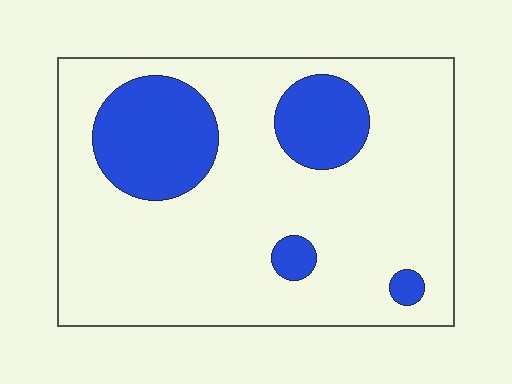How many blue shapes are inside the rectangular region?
4.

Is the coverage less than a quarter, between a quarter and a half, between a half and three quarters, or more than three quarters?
Less than a quarter.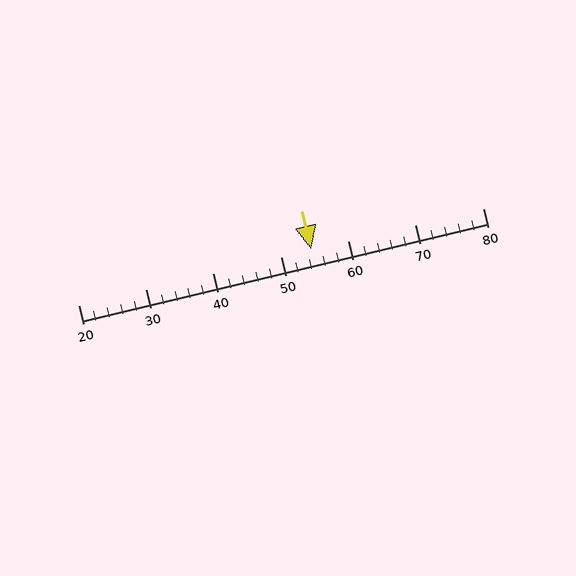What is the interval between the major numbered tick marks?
The major tick marks are spaced 10 units apart.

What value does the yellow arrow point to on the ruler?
The yellow arrow points to approximately 54.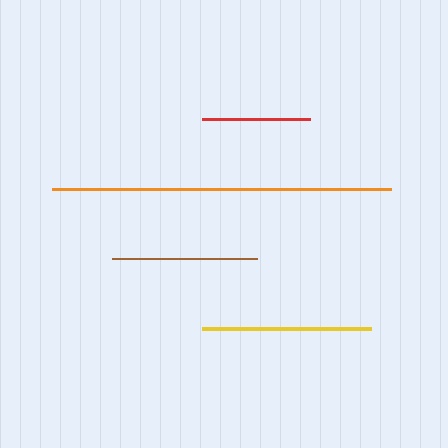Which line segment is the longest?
The orange line is the longest at approximately 339 pixels.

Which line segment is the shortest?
The red line is the shortest at approximately 108 pixels.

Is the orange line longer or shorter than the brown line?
The orange line is longer than the brown line.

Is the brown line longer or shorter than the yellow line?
The yellow line is longer than the brown line.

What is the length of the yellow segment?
The yellow segment is approximately 169 pixels long.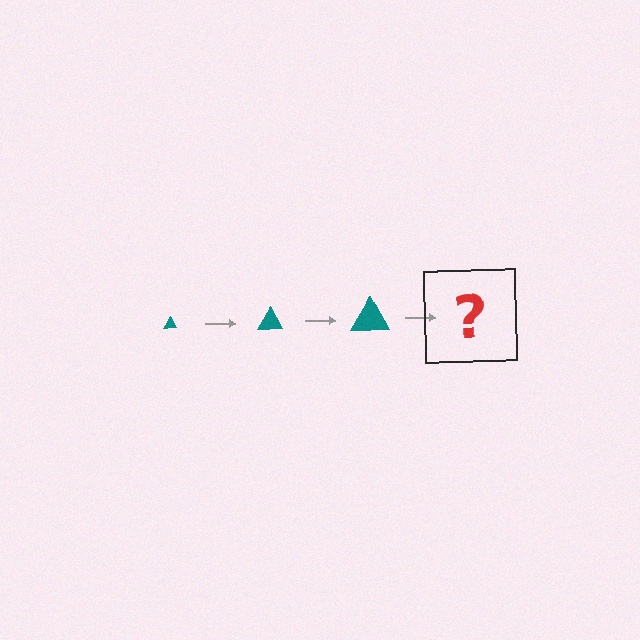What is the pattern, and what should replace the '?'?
The pattern is that the triangle gets progressively larger each step. The '?' should be a teal triangle, larger than the previous one.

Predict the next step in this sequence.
The next step is a teal triangle, larger than the previous one.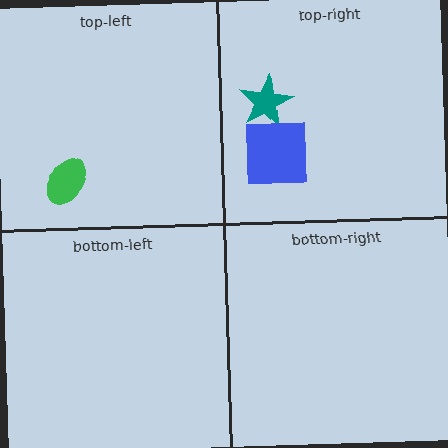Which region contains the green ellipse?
The top-left region.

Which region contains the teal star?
The top-right region.